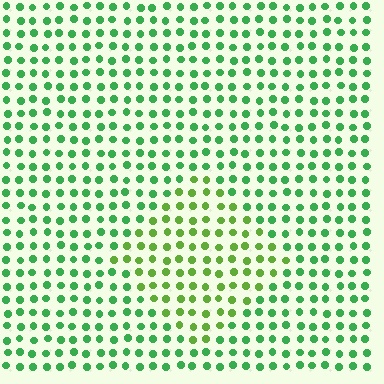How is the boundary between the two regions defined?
The boundary is defined purely by a slight shift in hue (about 33 degrees). Spacing, size, and orientation are identical on both sides.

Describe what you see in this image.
The image is filled with small green elements in a uniform arrangement. A diamond-shaped region is visible where the elements are tinted to a slightly different hue, forming a subtle color boundary.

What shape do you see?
I see a diamond.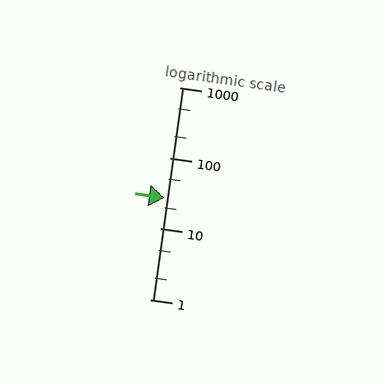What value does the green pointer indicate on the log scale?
The pointer indicates approximately 27.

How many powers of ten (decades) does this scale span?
The scale spans 3 decades, from 1 to 1000.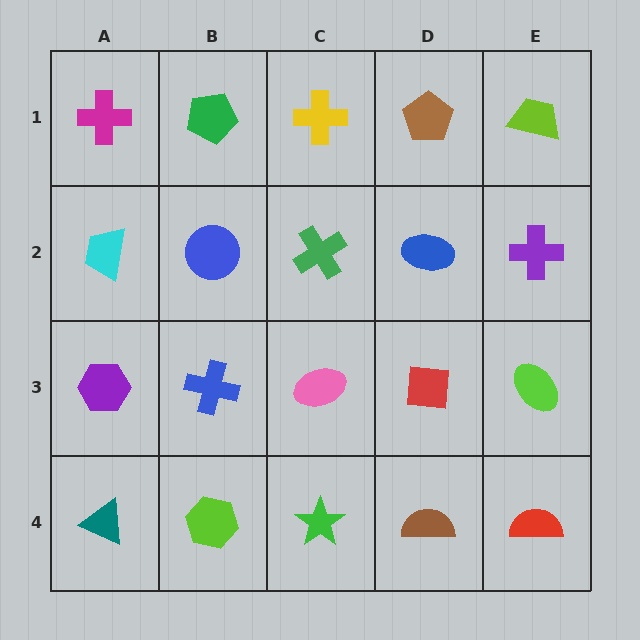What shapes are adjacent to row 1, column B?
A blue circle (row 2, column B), a magenta cross (row 1, column A), a yellow cross (row 1, column C).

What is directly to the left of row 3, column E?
A red square.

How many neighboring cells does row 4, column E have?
2.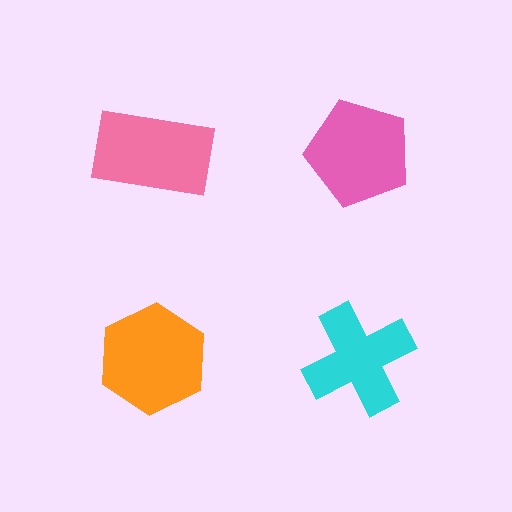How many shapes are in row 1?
2 shapes.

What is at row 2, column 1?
An orange hexagon.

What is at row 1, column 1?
A pink rectangle.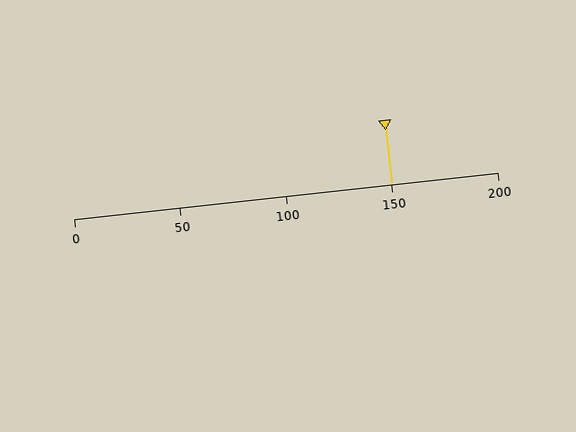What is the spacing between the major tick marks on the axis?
The major ticks are spaced 50 apart.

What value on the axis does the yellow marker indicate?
The marker indicates approximately 150.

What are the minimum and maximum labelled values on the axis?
The axis runs from 0 to 200.